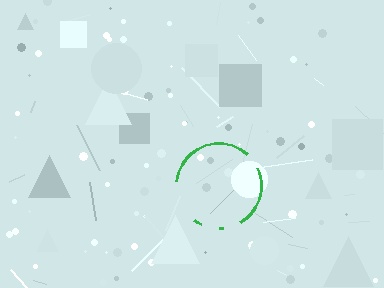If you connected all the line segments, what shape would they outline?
They would outline a circle.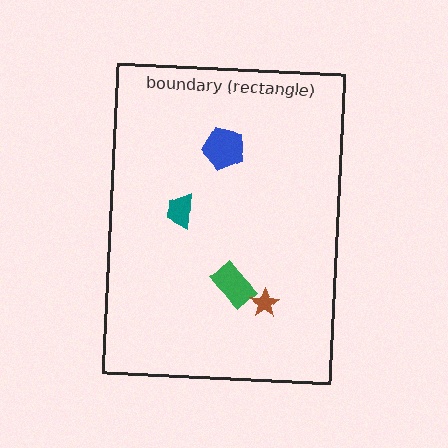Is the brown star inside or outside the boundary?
Inside.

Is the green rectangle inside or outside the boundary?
Inside.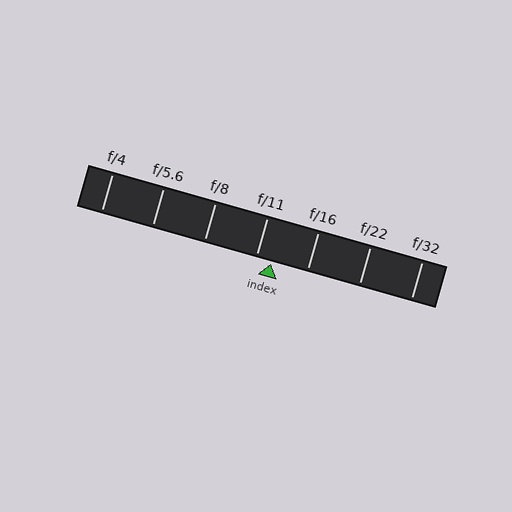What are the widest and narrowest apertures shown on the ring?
The widest aperture shown is f/4 and the narrowest is f/32.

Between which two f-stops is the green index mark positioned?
The index mark is between f/11 and f/16.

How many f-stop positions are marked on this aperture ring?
There are 7 f-stop positions marked.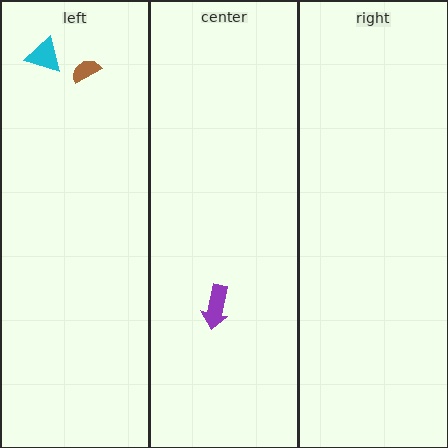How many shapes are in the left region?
2.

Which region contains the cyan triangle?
The left region.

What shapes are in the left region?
The brown semicircle, the cyan triangle.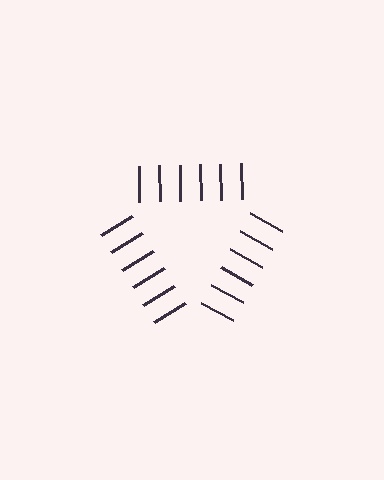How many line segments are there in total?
18 — 6 along each of the 3 edges.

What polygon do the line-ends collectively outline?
An illusory triangle — the line segments terminate on its edges but no continuous stroke is drawn.